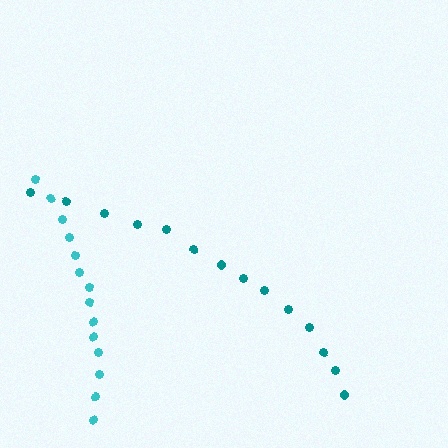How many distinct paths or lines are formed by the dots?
There are 2 distinct paths.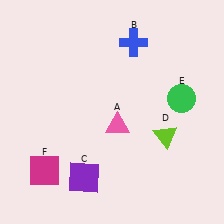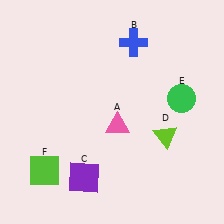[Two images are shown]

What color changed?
The square (F) changed from magenta in Image 1 to lime in Image 2.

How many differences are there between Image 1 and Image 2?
There is 1 difference between the two images.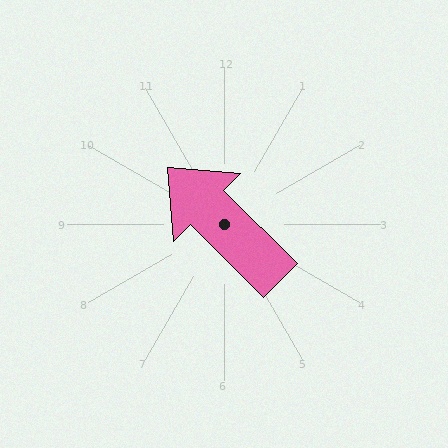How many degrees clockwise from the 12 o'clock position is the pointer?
Approximately 315 degrees.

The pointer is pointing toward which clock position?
Roughly 10 o'clock.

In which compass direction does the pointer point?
Northwest.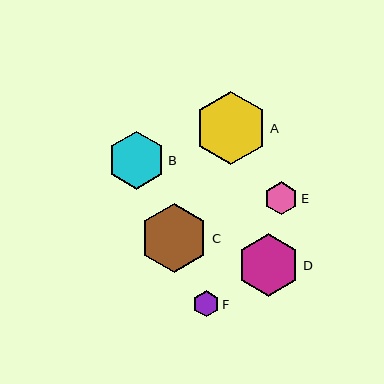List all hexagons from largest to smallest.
From largest to smallest: A, C, D, B, E, F.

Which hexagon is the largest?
Hexagon A is the largest with a size of approximately 73 pixels.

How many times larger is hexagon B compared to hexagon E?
Hexagon B is approximately 1.8 times the size of hexagon E.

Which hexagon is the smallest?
Hexagon F is the smallest with a size of approximately 26 pixels.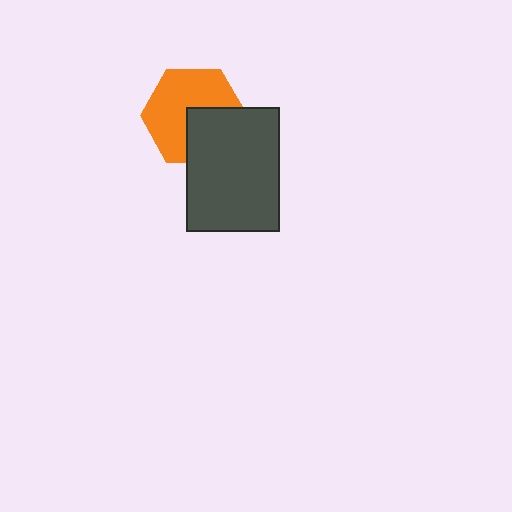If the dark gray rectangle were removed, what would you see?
You would see the complete orange hexagon.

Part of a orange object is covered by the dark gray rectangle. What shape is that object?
It is a hexagon.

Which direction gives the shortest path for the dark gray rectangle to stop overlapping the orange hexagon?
Moving toward the lower-right gives the shortest separation.